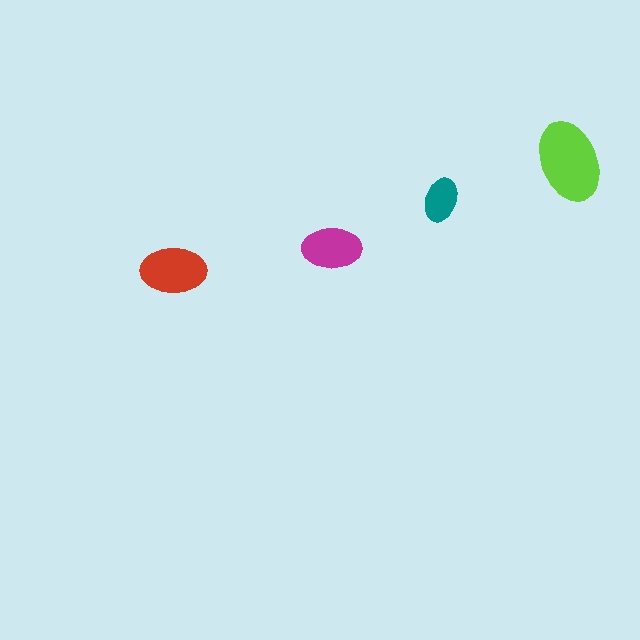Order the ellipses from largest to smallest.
the lime one, the red one, the magenta one, the teal one.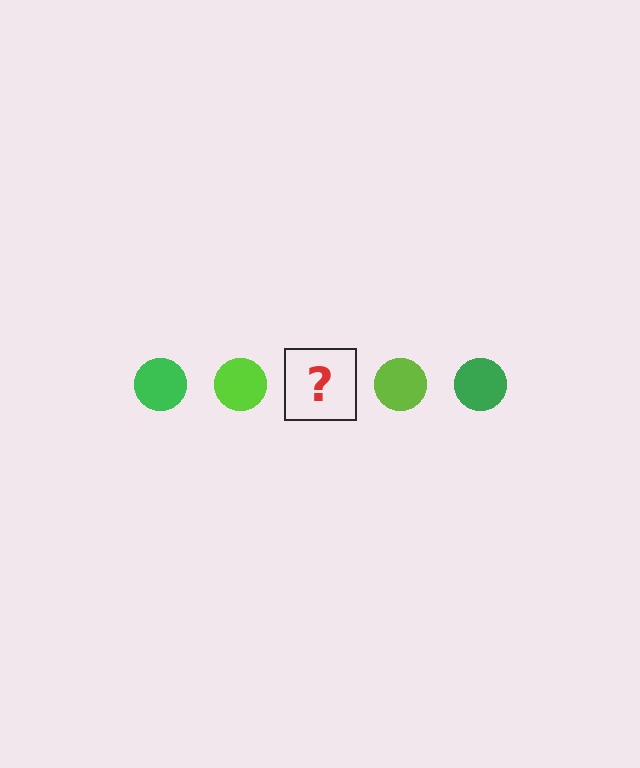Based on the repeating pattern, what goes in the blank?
The blank should be a green circle.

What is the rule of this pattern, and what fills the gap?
The rule is that the pattern cycles through green, lime circles. The gap should be filled with a green circle.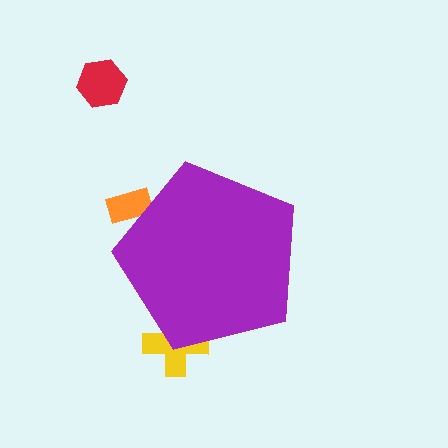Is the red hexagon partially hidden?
No, the red hexagon is fully visible.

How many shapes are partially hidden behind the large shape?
2 shapes are partially hidden.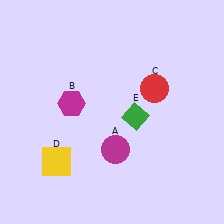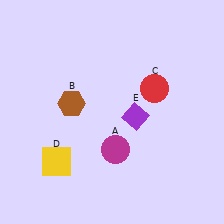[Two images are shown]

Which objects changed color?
B changed from magenta to brown. E changed from green to purple.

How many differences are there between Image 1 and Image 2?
There are 2 differences between the two images.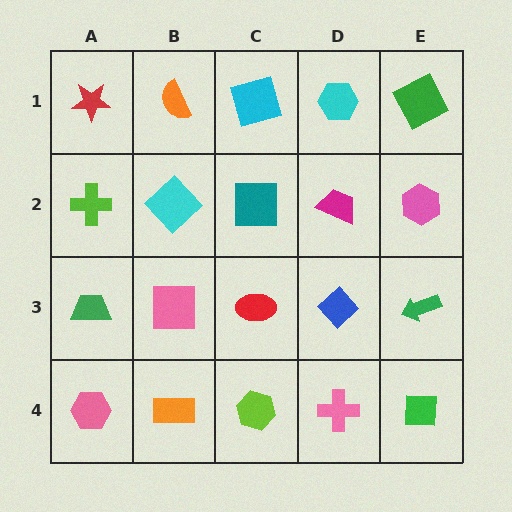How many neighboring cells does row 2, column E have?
3.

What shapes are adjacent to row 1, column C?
A teal square (row 2, column C), an orange semicircle (row 1, column B), a cyan hexagon (row 1, column D).